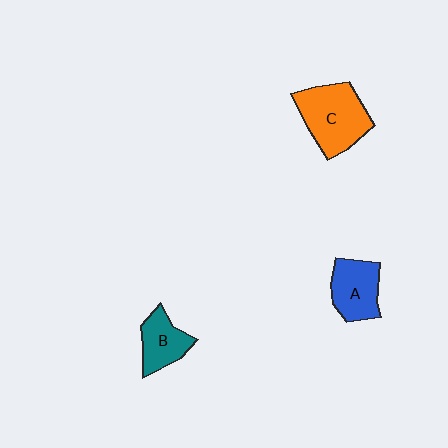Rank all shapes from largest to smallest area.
From largest to smallest: C (orange), A (blue), B (teal).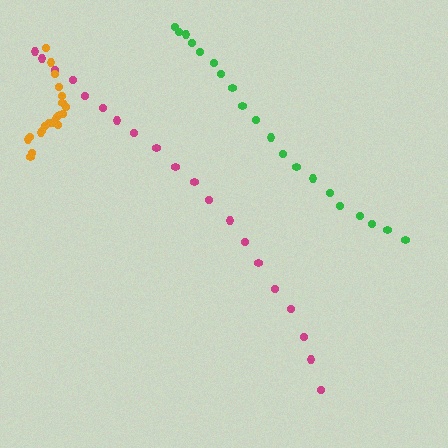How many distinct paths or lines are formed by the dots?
There are 3 distinct paths.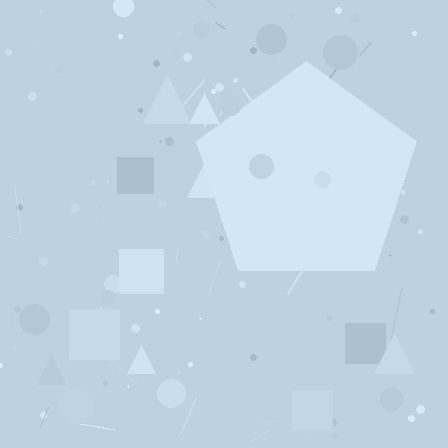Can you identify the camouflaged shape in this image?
The camouflaged shape is a pentagon.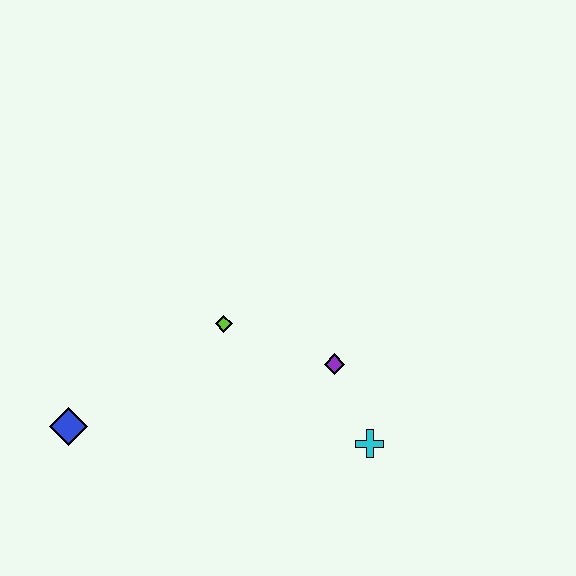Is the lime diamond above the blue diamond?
Yes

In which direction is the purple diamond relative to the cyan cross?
The purple diamond is above the cyan cross.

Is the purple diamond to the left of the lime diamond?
No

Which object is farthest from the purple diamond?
The blue diamond is farthest from the purple diamond.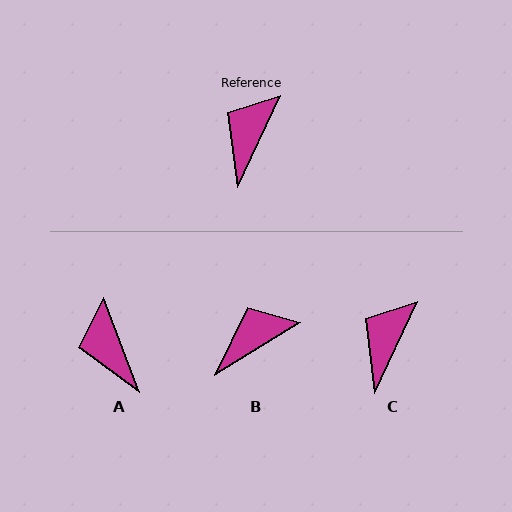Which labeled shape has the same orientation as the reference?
C.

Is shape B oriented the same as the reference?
No, it is off by about 33 degrees.